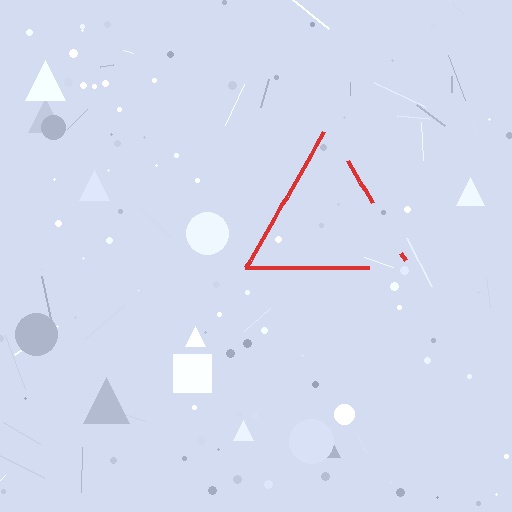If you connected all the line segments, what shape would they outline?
They would outline a triangle.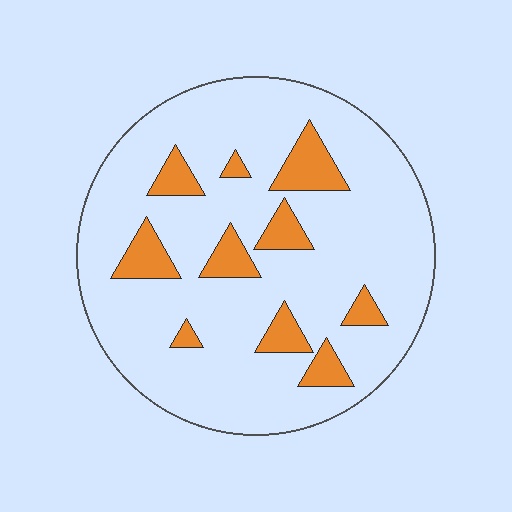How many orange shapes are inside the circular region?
10.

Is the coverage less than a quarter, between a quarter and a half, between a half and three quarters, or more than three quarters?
Less than a quarter.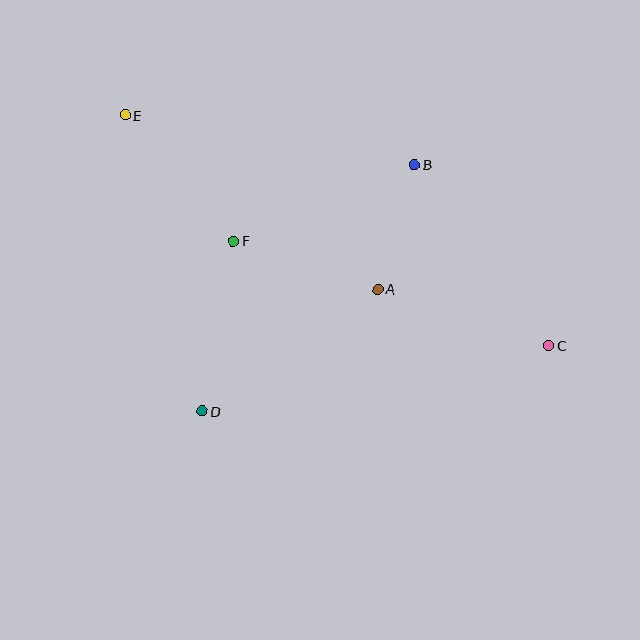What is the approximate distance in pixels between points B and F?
The distance between B and F is approximately 196 pixels.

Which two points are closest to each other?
Points A and B are closest to each other.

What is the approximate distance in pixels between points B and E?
The distance between B and E is approximately 294 pixels.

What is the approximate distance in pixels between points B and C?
The distance between B and C is approximately 225 pixels.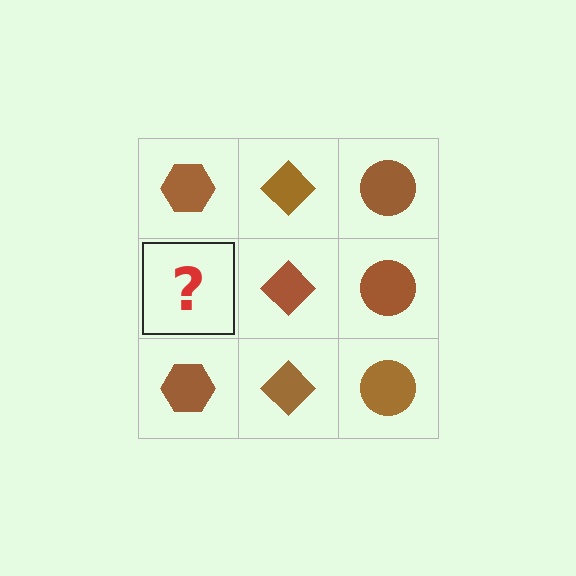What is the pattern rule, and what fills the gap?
The rule is that each column has a consistent shape. The gap should be filled with a brown hexagon.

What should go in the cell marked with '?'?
The missing cell should contain a brown hexagon.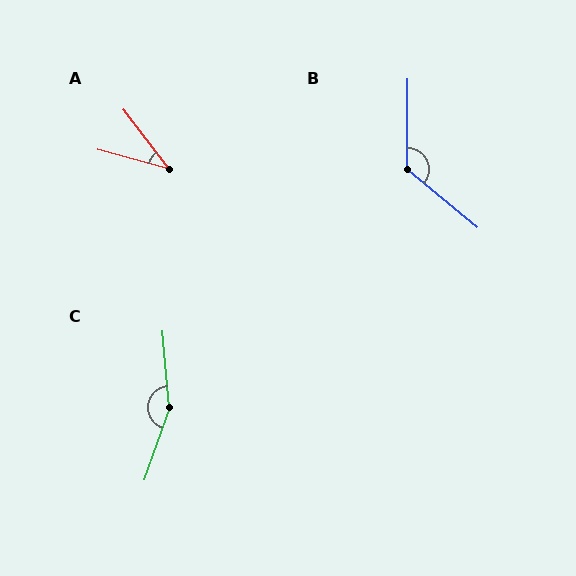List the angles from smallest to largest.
A (37°), B (129°), C (156°).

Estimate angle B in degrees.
Approximately 129 degrees.